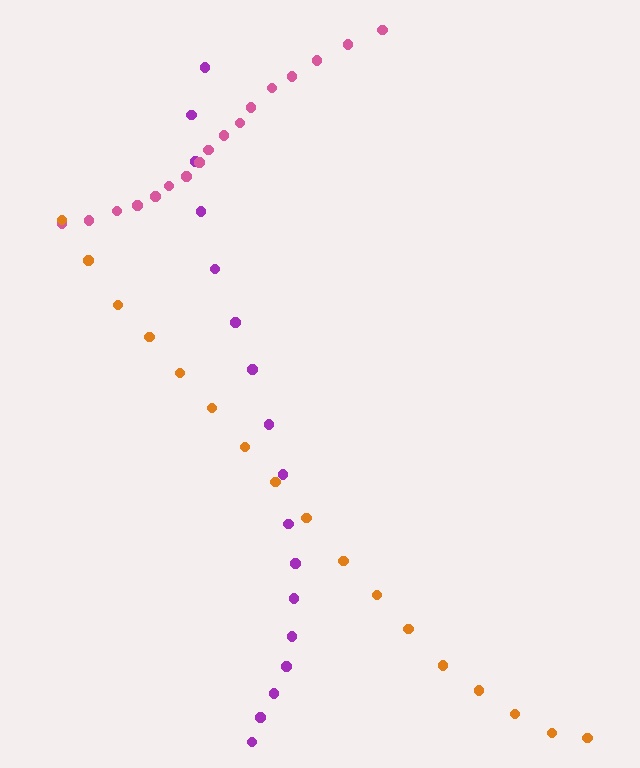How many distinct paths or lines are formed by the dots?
There are 3 distinct paths.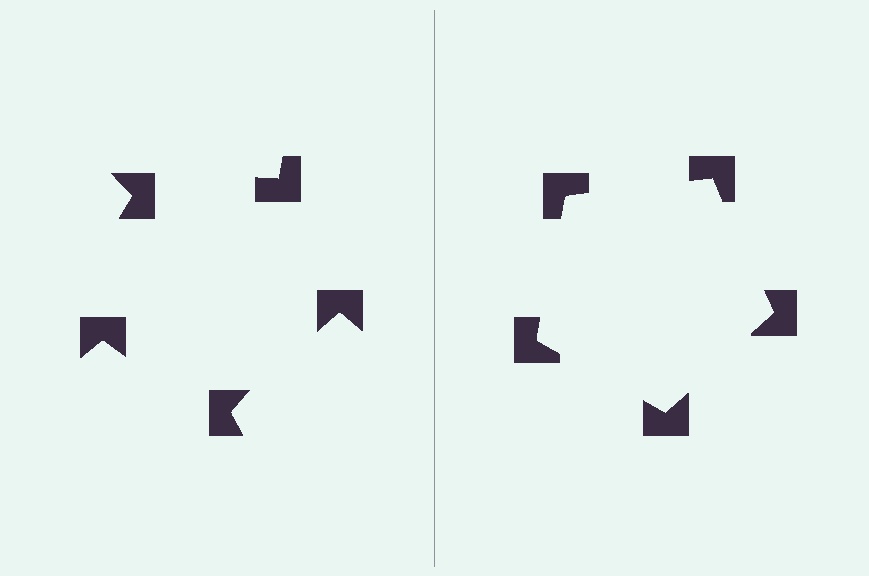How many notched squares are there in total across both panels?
10 — 5 on each side.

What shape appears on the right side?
An illusory pentagon.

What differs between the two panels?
The notched squares are positioned identically on both sides; only the wedge orientations differ. On the right they align to a pentagon; on the left they are misaligned.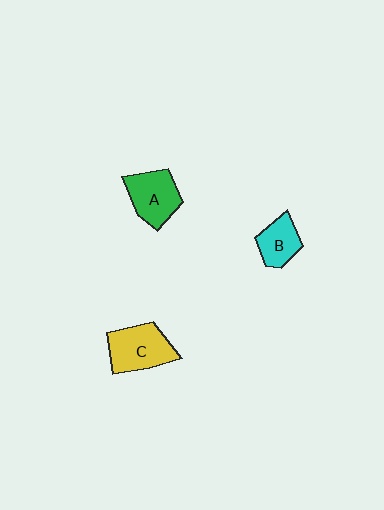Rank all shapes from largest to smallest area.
From largest to smallest: C (yellow), A (green), B (cyan).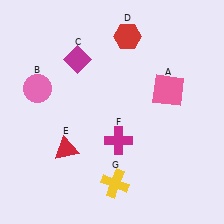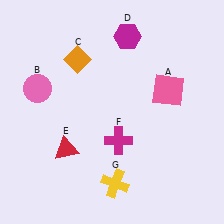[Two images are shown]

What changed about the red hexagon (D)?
In Image 1, D is red. In Image 2, it changed to magenta.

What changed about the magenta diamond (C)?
In Image 1, C is magenta. In Image 2, it changed to orange.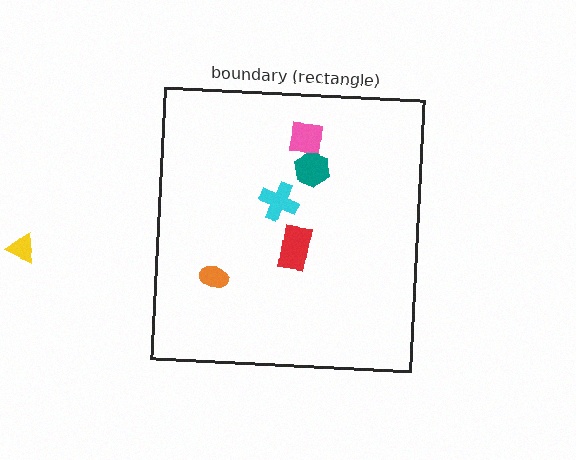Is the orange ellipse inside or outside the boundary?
Inside.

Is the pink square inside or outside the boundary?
Inside.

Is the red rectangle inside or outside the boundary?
Inside.